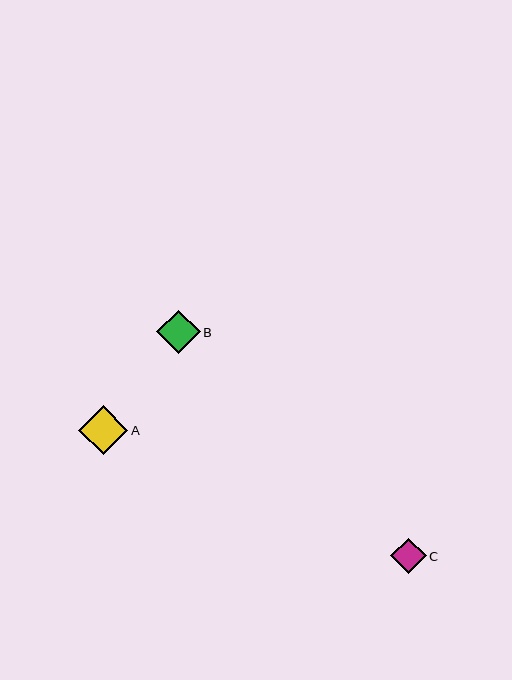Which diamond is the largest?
Diamond A is the largest with a size of approximately 49 pixels.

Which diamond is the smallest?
Diamond C is the smallest with a size of approximately 35 pixels.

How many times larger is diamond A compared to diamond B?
Diamond A is approximately 1.1 times the size of diamond B.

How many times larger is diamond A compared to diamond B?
Diamond A is approximately 1.1 times the size of diamond B.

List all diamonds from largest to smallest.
From largest to smallest: A, B, C.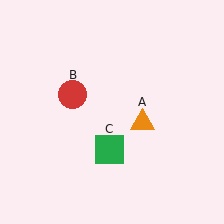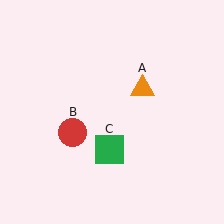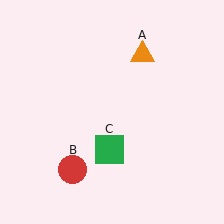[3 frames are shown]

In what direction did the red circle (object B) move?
The red circle (object B) moved down.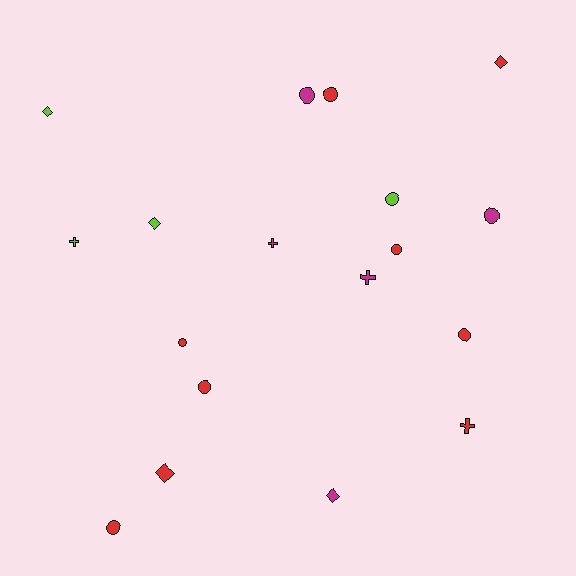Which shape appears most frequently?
Circle, with 9 objects.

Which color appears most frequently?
Red, with 9 objects.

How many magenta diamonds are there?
There is 1 magenta diamond.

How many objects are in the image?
There are 18 objects.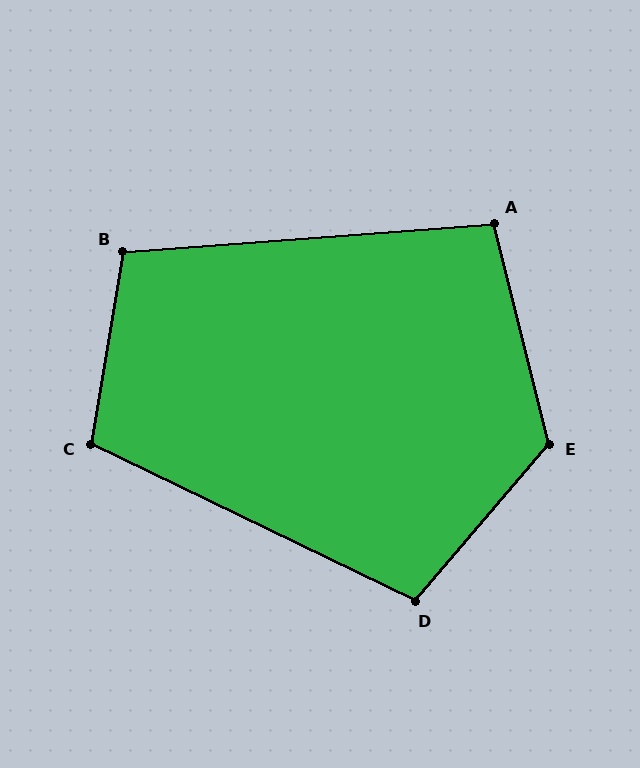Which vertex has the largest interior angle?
E, at approximately 126 degrees.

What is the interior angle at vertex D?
Approximately 105 degrees (obtuse).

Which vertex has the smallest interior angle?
A, at approximately 99 degrees.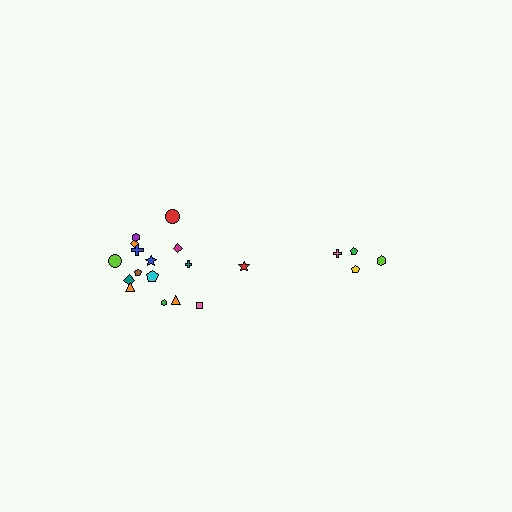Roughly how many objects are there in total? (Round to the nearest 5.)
Roughly 20 objects in total.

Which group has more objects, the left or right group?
The left group.